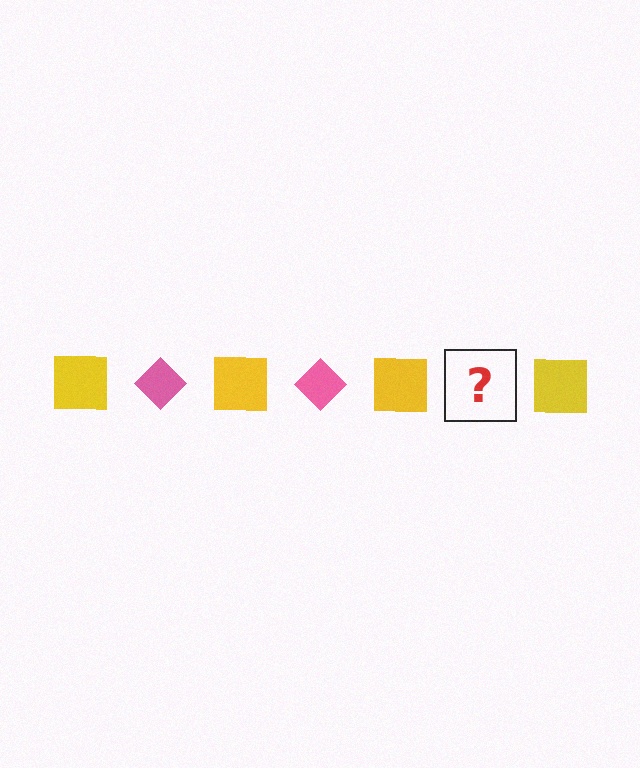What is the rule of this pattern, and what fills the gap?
The rule is that the pattern alternates between yellow square and pink diamond. The gap should be filled with a pink diamond.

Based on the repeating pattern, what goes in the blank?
The blank should be a pink diamond.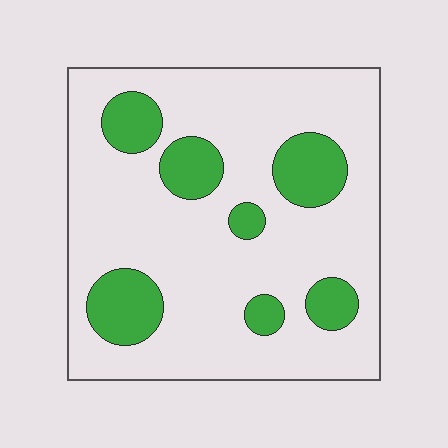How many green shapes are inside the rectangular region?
7.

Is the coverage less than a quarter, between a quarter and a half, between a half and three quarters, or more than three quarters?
Less than a quarter.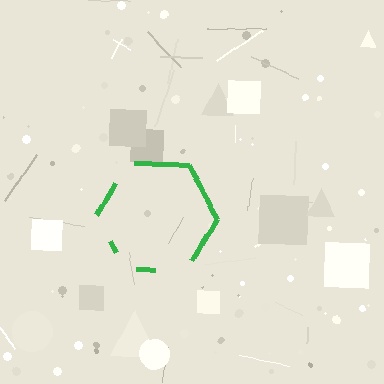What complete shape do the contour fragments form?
The contour fragments form a hexagon.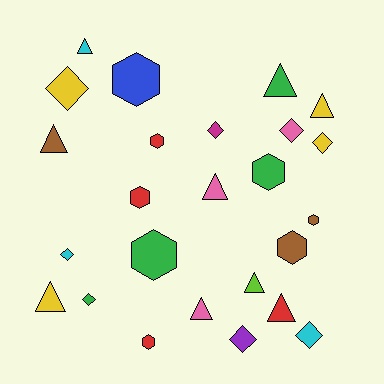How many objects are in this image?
There are 25 objects.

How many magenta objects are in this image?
There is 1 magenta object.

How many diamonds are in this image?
There are 8 diamonds.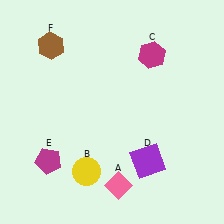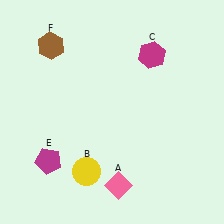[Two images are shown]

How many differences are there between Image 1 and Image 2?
There is 1 difference between the two images.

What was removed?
The purple square (D) was removed in Image 2.